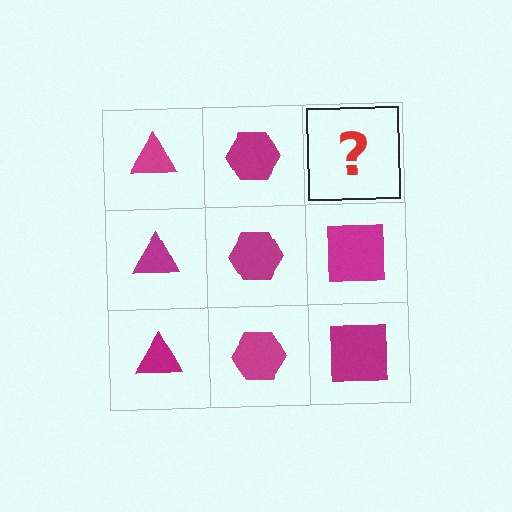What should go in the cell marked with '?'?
The missing cell should contain a magenta square.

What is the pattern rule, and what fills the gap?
The rule is that each column has a consistent shape. The gap should be filled with a magenta square.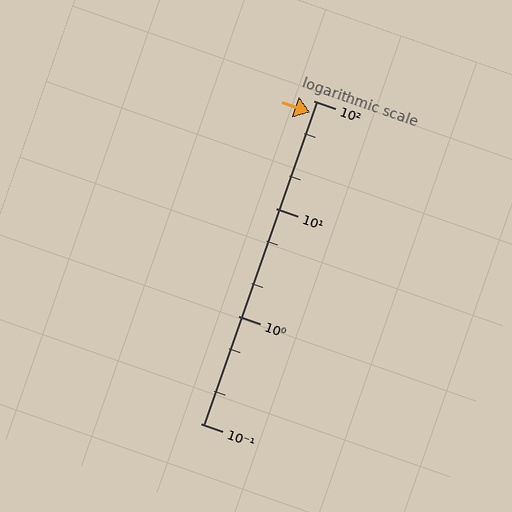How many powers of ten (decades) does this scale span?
The scale spans 3 decades, from 0.1 to 100.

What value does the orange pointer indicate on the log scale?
The pointer indicates approximately 77.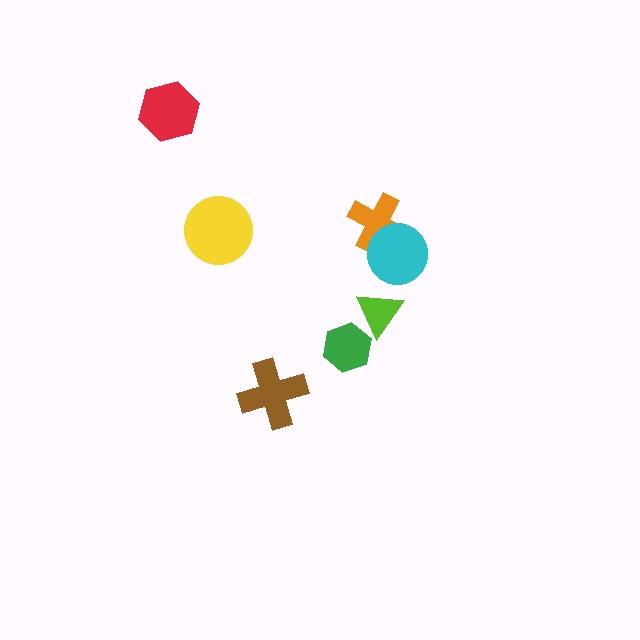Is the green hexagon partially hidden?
Yes, it is partially covered by another shape.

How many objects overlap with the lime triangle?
1 object overlaps with the lime triangle.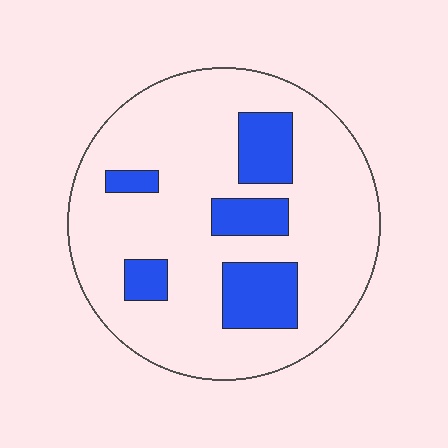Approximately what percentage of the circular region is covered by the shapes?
Approximately 20%.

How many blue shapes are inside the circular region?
5.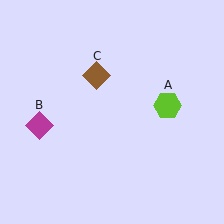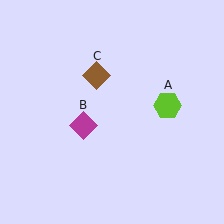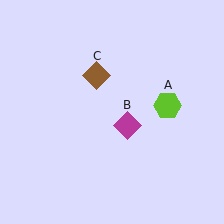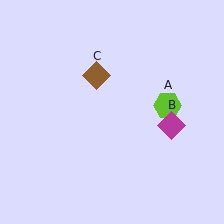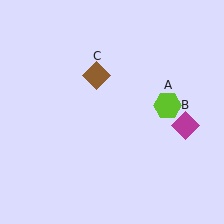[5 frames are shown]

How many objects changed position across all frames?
1 object changed position: magenta diamond (object B).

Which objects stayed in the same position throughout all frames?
Lime hexagon (object A) and brown diamond (object C) remained stationary.